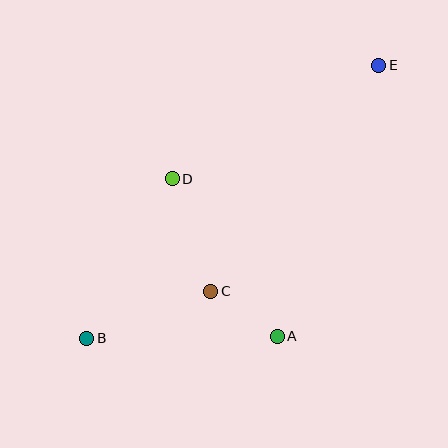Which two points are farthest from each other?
Points B and E are farthest from each other.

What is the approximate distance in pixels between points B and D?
The distance between B and D is approximately 181 pixels.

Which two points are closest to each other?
Points A and C are closest to each other.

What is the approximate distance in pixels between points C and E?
The distance between C and E is approximately 281 pixels.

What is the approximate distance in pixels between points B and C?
The distance between B and C is approximately 133 pixels.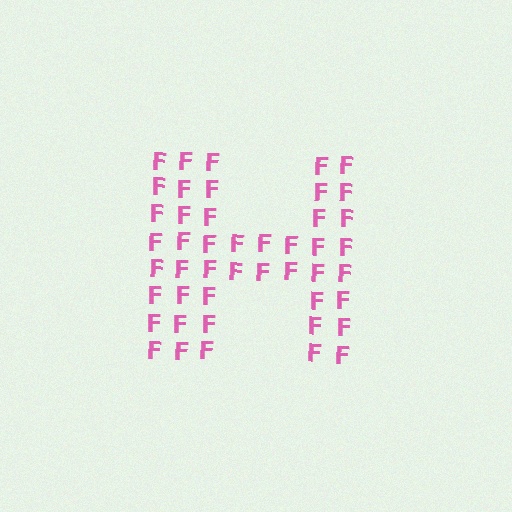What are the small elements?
The small elements are letter F's.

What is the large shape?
The large shape is the letter H.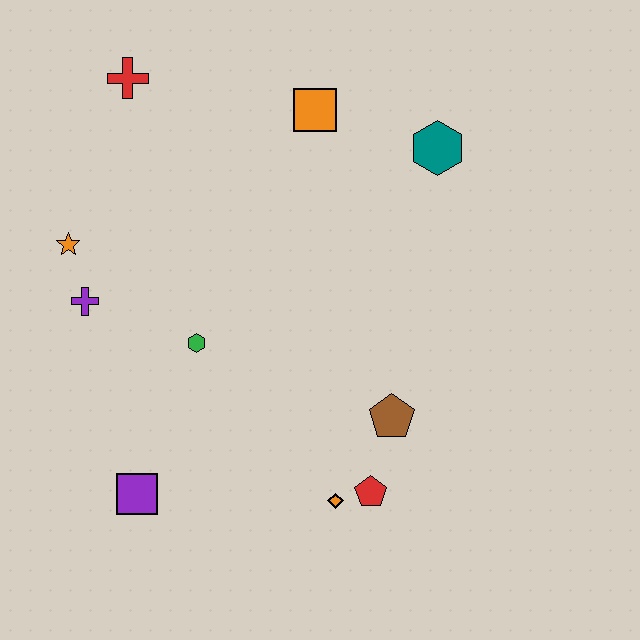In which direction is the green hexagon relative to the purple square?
The green hexagon is above the purple square.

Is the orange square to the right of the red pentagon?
No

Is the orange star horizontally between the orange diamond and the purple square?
No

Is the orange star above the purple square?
Yes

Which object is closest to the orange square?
The teal hexagon is closest to the orange square.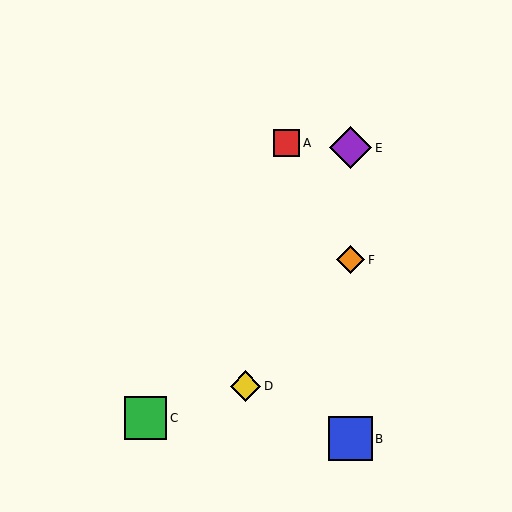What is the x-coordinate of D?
Object D is at x≈246.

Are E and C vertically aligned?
No, E is at x≈351 and C is at x≈146.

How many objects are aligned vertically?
3 objects (B, E, F) are aligned vertically.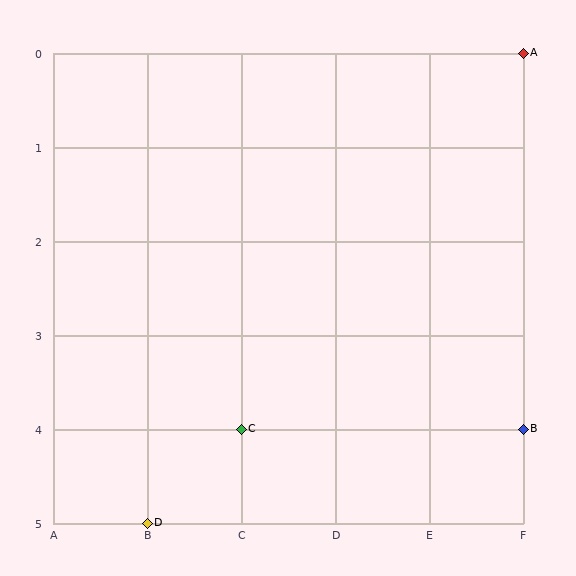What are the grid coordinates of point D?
Point D is at grid coordinates (B, 5).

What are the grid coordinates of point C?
Point C is at grid coordinates (C, 4).